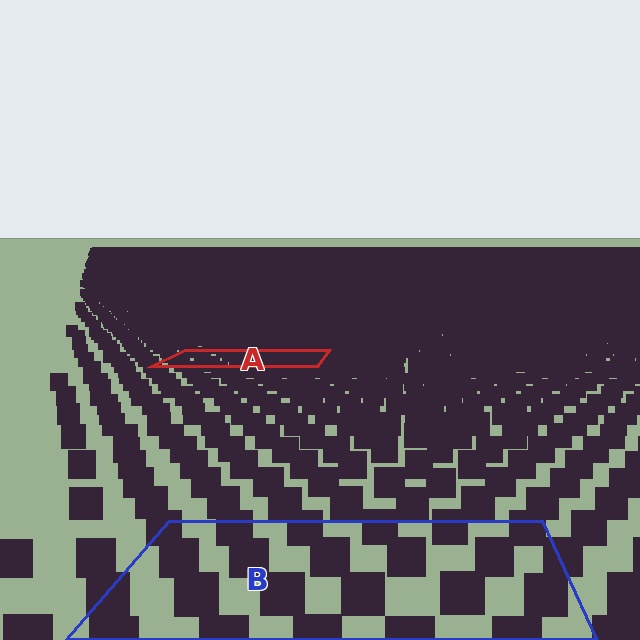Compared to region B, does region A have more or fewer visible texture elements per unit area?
Region A has more texture elements per unit area — they are packed more densely because it is farther away.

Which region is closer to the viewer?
Region B is closer. The texture elements there are larger and more spread out.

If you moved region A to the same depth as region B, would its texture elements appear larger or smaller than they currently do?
They would appear larger. At a closer depth, the same texture elements are projected at a bigger on-screen size.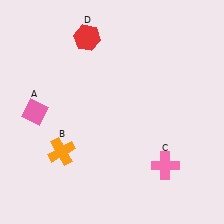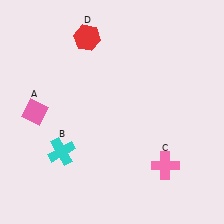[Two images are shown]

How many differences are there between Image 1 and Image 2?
There is 1 difference between the two images.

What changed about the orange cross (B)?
In Image 1, B is orange. In Image 2, it changed to cyan.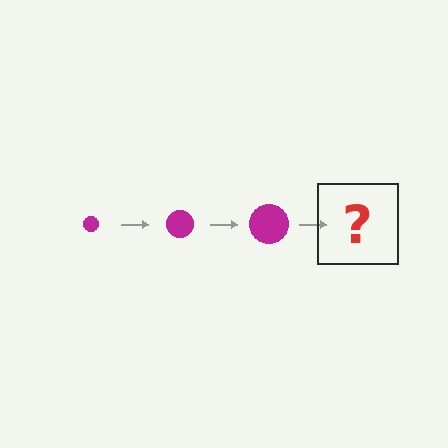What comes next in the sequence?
The next element should be a magenta circle, larger than the previous one.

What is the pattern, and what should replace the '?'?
The pattern is that the circle gets progressively larger each step. The '?' should be a magenta circle, larger than the previous one.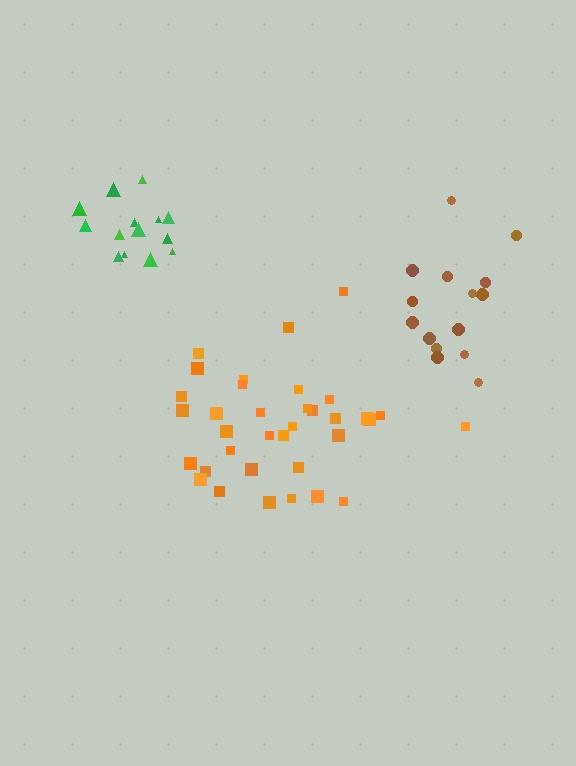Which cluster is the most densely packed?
Green.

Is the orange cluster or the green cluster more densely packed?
Green.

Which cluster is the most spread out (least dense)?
Orange.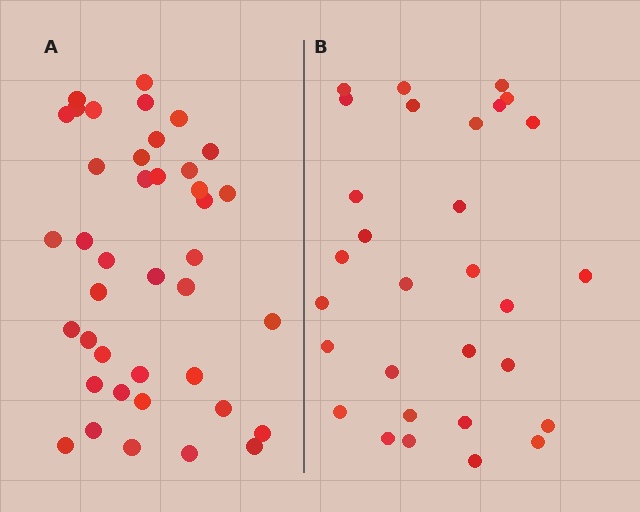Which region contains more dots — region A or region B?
Region A (the left region) has more dots.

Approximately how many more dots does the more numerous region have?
Region A has roughly 10 or so more dots than region B.